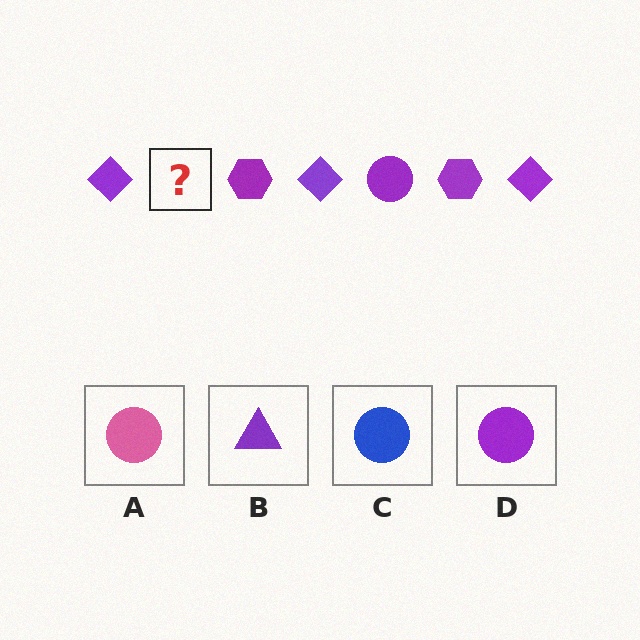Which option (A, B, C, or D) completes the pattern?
D.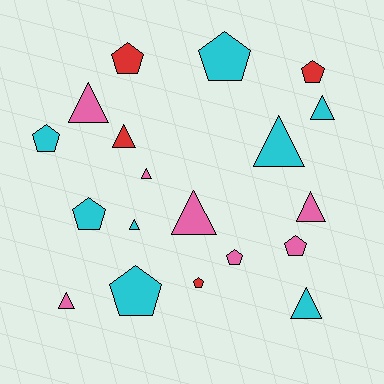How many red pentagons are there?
There are 3 red pentagons.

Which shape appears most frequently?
Triangle, with 10 objects.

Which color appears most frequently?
Cyan, with 8 objects.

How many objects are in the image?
There are 19 objects.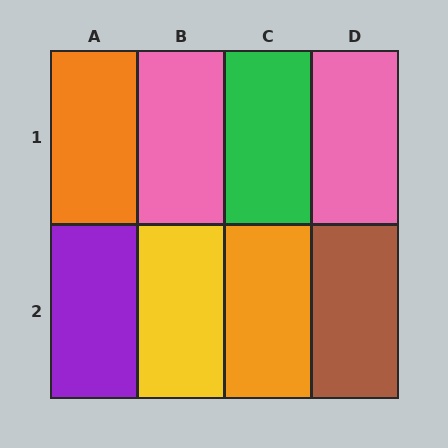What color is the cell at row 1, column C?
Green.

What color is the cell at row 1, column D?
Pink.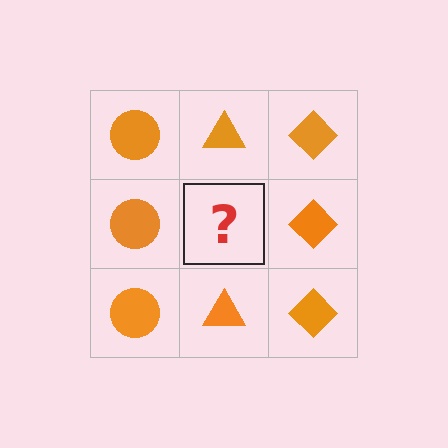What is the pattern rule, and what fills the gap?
The rule is that each column has a consistent shape. The gap should be filled with an orange triangle.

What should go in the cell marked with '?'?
The missing cell should contain an orange triangle.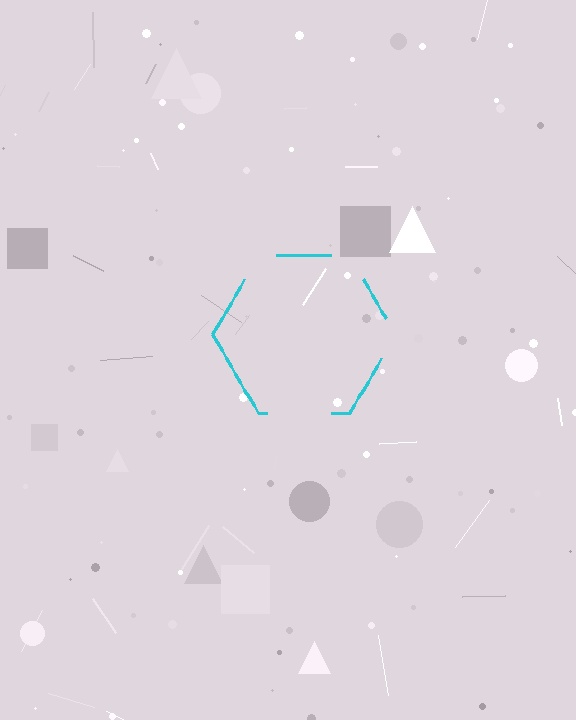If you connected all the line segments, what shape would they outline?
They would outline a hexagon.